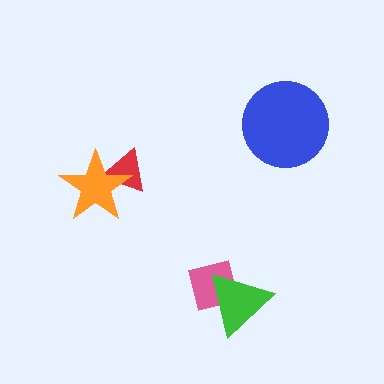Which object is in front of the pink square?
The green triangle is in front of the pink square.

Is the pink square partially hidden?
Yes, it is partially covered by another shape.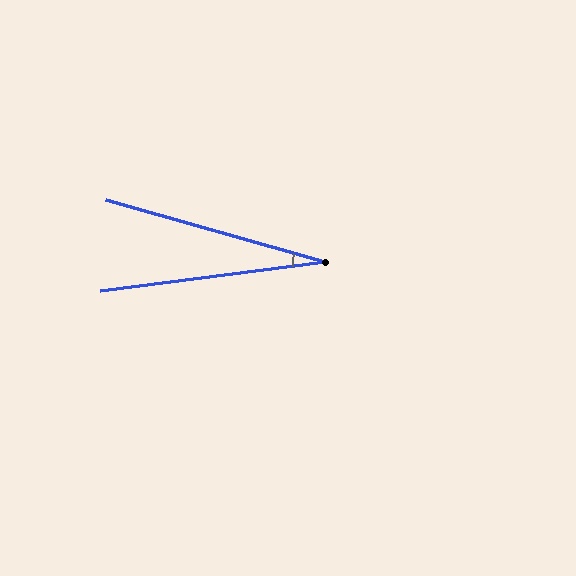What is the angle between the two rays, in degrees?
Approximately 23 degrees.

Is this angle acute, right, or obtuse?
It is acute.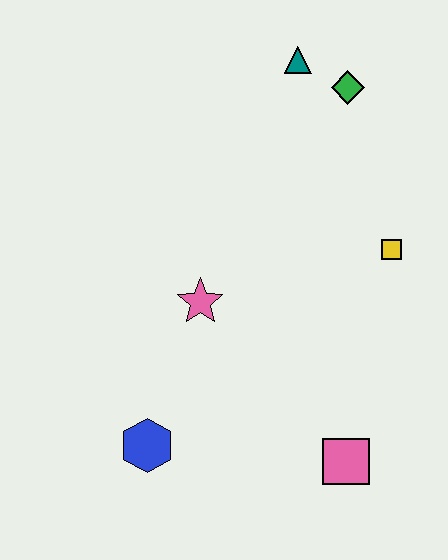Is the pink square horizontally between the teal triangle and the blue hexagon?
No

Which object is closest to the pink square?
The blue hexagon is closest to the pink square.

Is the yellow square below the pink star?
No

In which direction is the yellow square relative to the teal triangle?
The yellow square is below the teal triangle.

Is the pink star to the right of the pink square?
No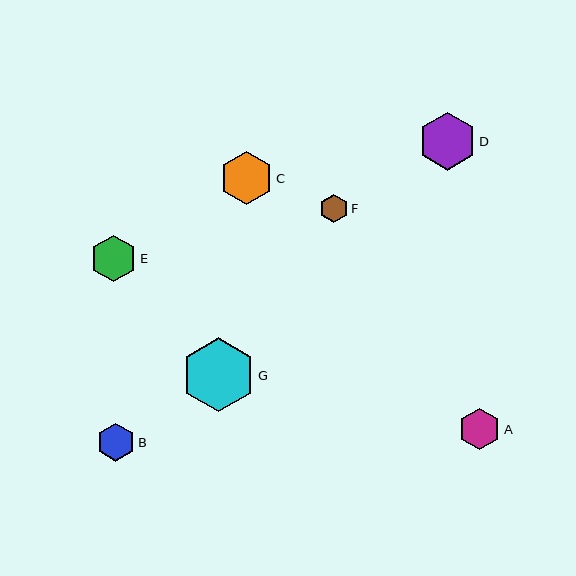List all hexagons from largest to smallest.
From largest to smallest: G, D, C, E, A, B, F.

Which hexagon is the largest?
Hexagon G is the largest with a size of approximately 74 pixels.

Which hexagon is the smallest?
Hexagon F is the smallest with a size of approximately 28 pixels.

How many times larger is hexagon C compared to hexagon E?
Hexagon C is approximately 1.1 times the size of hexagon E.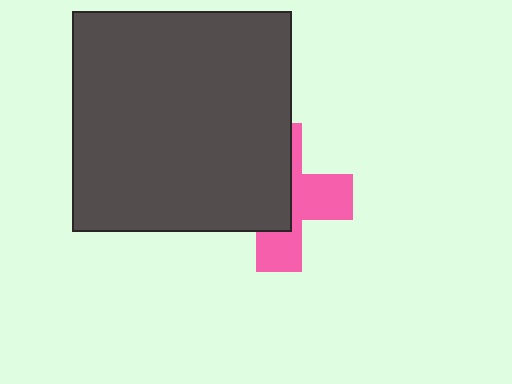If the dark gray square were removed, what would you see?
You would see the complete pink cross.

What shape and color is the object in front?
The object in front is a dark gray square.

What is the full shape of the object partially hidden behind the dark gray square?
The partially hidden object is a pink cross.